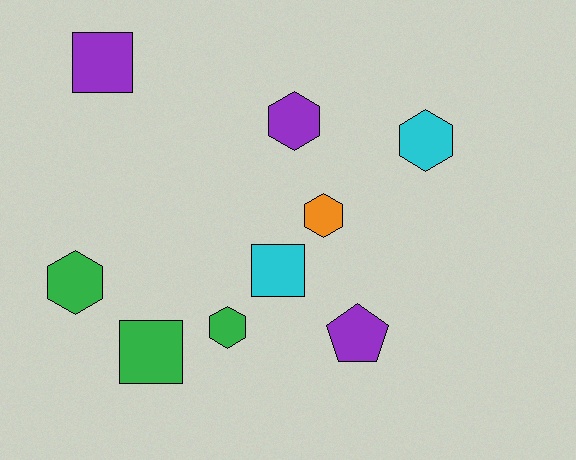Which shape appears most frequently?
Hexagon, with 5 objects.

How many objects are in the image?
There are 9 objects.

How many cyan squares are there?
There is 1 cyan square.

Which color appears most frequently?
Green, with 3 objects.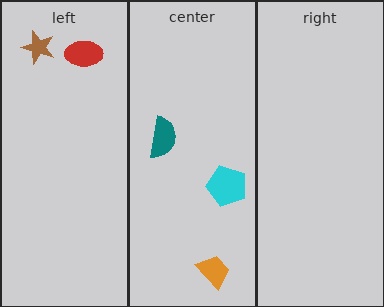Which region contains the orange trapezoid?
The center region.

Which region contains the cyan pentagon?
The center region.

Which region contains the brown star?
The left region.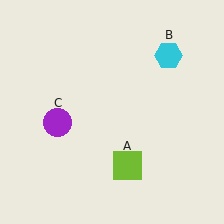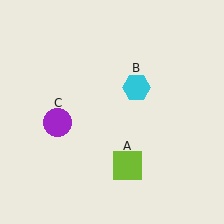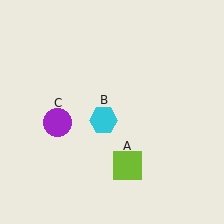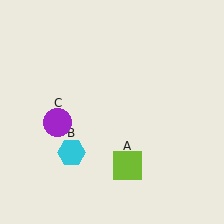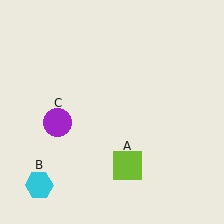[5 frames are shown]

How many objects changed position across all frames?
1 object changed position: cyan hexagon (object B).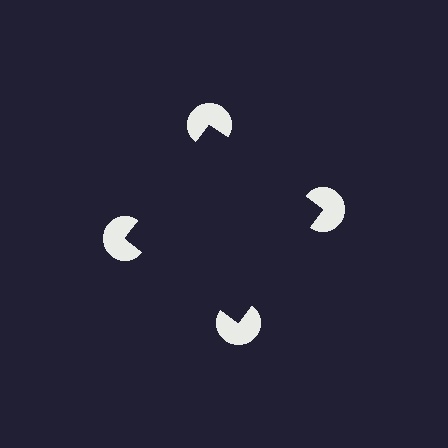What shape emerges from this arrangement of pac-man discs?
An illusory square — its edges are inferred from the aligned wedge cuts in the pac-man discs, not physically drawn.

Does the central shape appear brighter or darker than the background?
It typically appears slightly darker than the background, even though no actual brightness change is drawn.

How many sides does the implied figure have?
4 sides.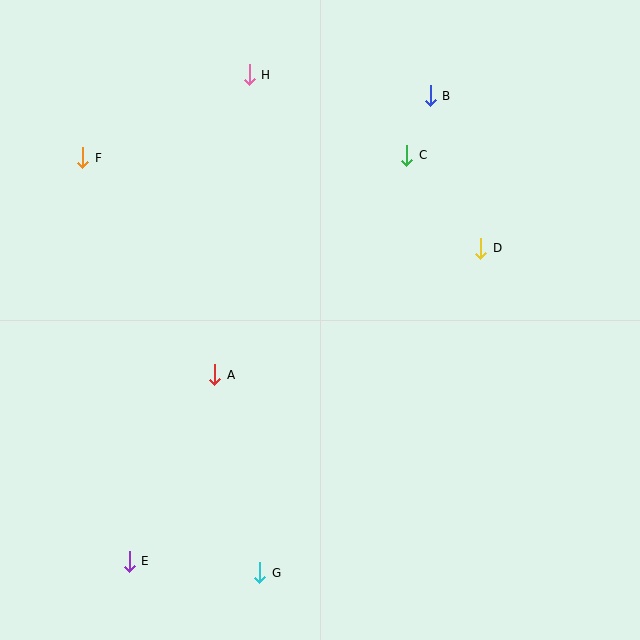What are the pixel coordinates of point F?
Point F is at (83, 158).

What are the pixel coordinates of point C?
Point C is at (407, 155).